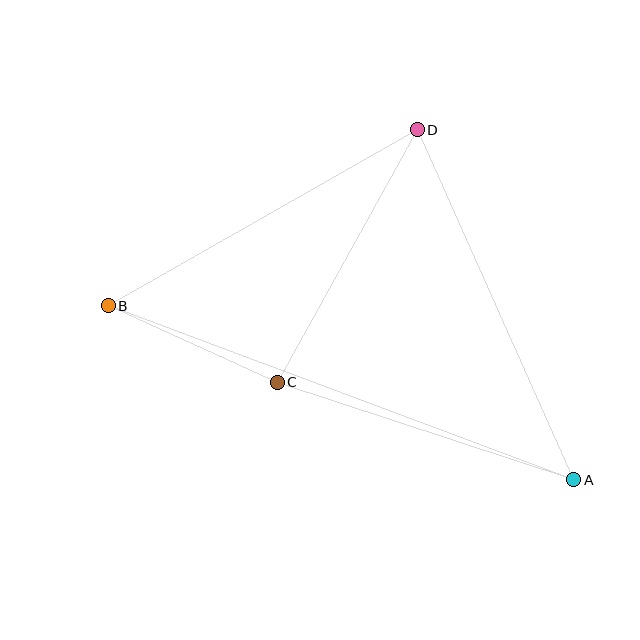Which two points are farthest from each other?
Points A and B are farthest from each other.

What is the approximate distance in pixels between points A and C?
The distance between A and C is approximately 312 pixels.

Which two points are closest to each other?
Points B and C are closest to each other.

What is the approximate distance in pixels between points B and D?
The distance between B and D is approximately 356 pixels.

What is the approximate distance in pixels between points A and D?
The distance between A and D is approximately 383 pixels.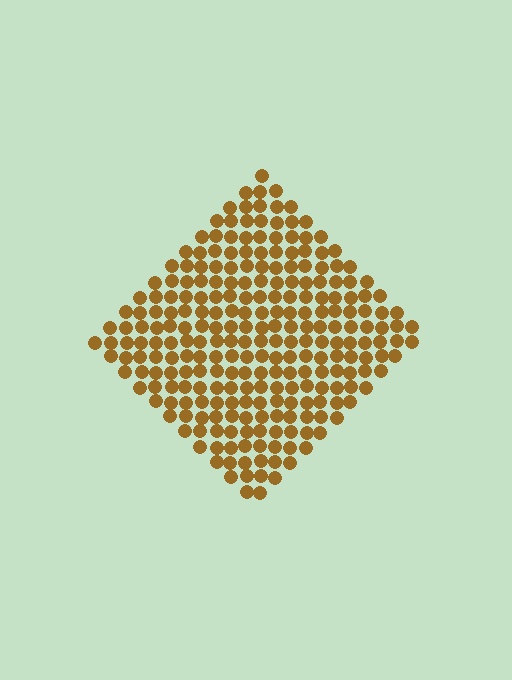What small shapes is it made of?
It is made of small circles.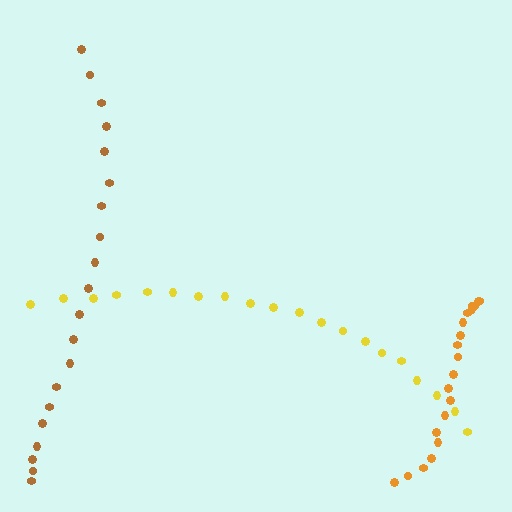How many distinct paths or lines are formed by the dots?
There are 3 distinct paths.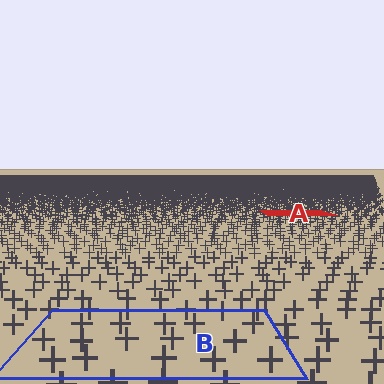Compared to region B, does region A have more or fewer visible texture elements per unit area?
Region A has more texture elements per unit area — they are packed more densely because it is farther away.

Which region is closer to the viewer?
Region B is closer. The texture elements there are larger and more spread out.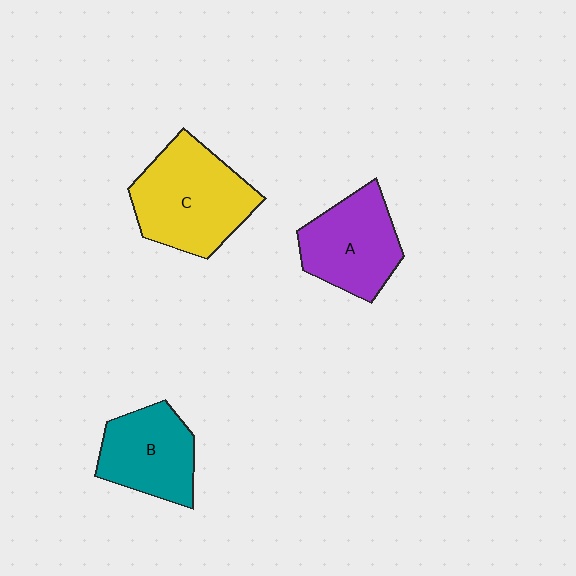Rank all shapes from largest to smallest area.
From largest to smallest: C (yellow), A (purple), B (teal).